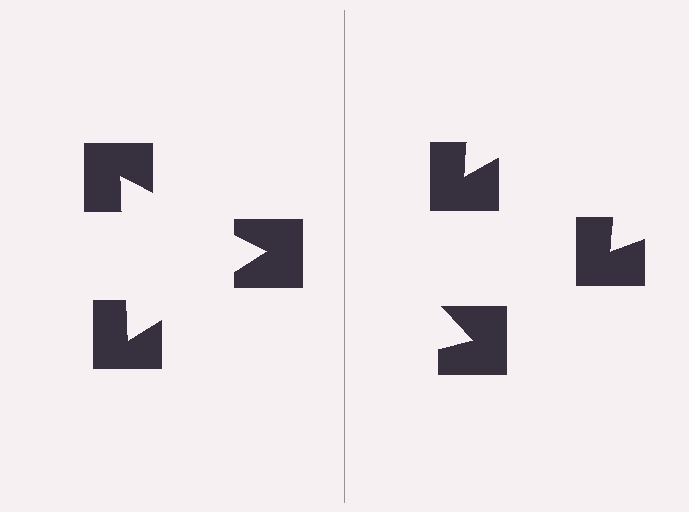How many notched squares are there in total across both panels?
6 — 3 on each side.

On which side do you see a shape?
An illusory triangle appears on the left side. On the right side the wedge cuts are rotated, so no coherent shape forms.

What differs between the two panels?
The notched squares are positioned identically on both sides; only the wedge orientations differ. On the left they align to a triangle; on the right they are misaligned.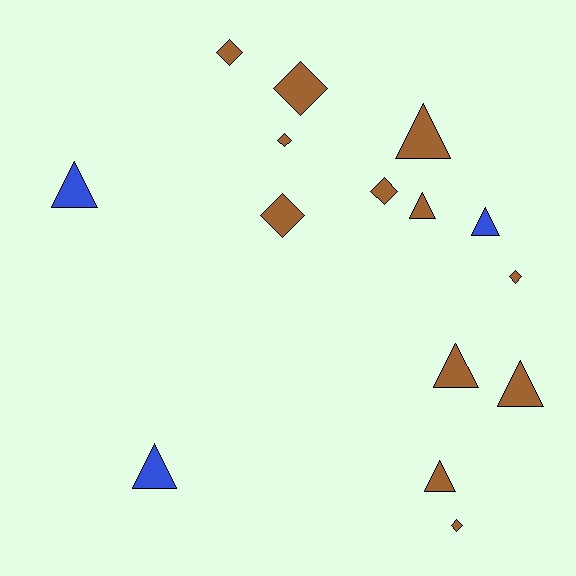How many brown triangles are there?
There are 5 brown triangles.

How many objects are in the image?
There are 15 objects.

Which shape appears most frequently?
Triangle, with 8 objects.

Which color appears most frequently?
Brown, with 12 objects.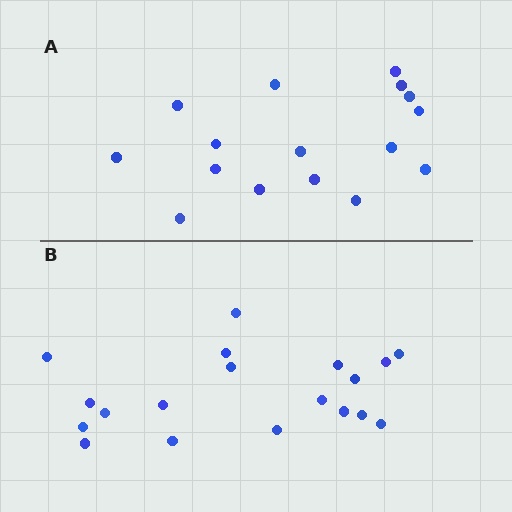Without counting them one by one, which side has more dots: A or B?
Region B (the bottom region) has more dots.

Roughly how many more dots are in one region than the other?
Region B has just a few more — roughly 2 or 3 more dots than region A.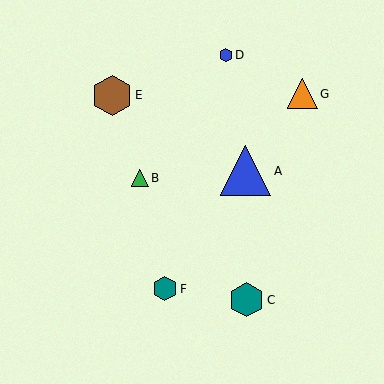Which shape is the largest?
The blue triangle (labeled A) is the largest.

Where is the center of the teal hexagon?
The center of the teal hexagon is at (165, 289).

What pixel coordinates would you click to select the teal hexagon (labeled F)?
Click at (165, 289) to select the teal hexagon F.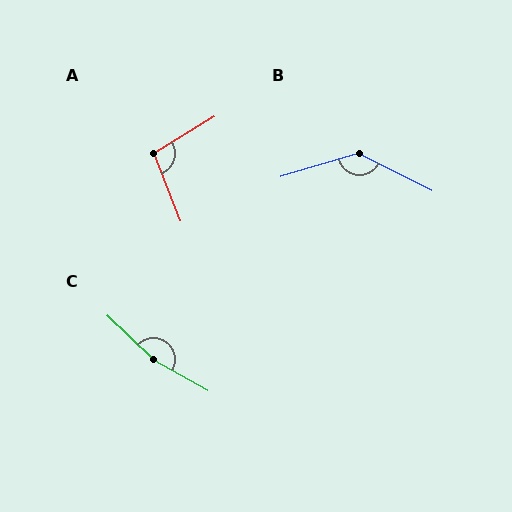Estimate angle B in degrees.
Approximately 137 degrees.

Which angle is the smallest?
A, at approximately 100 degrees.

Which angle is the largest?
C, at approximately 166 degrees.